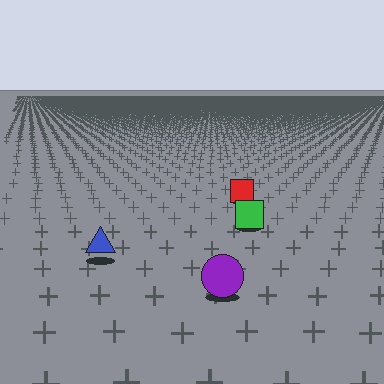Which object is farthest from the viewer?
The red square is farthest from the viewer. It appears smaller and the ground texture around it is denser.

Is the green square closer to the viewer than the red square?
Yes. The green square is closer — you can tell from the texture gradient: the ground texture is coarser near it.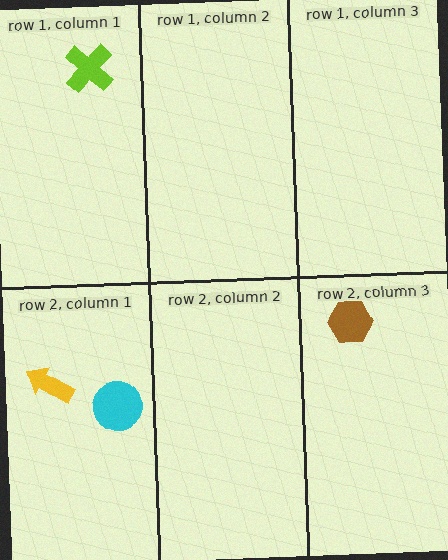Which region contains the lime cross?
The row 1, column 1 region.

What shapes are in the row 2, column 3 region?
The brown hexagon.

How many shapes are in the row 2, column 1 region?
2.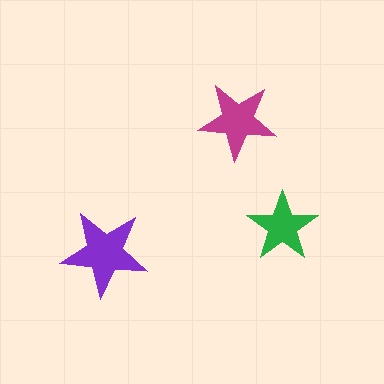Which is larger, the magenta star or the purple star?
The purple one.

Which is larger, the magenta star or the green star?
The magenta one.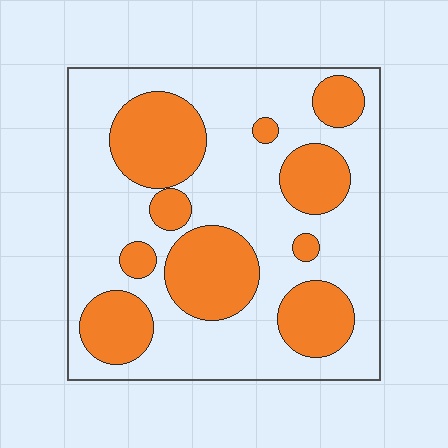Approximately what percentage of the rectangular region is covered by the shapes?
Approximately 35%.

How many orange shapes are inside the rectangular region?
10.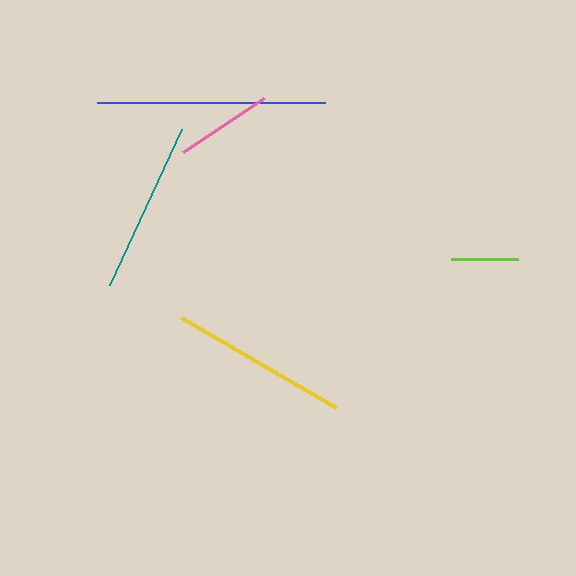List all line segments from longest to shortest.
From longest to shortest: blue, yellow, teal, pink, lime.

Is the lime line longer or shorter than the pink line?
The pink line is longer than the lime line.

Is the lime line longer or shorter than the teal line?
The teal line is longer than the lime line.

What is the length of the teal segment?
The teal segment is approximately 172 pixels long.